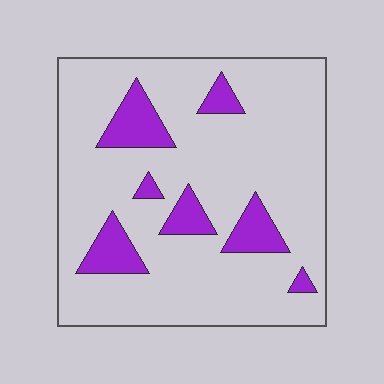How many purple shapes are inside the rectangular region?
7.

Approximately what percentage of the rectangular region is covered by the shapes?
Approximately 15%.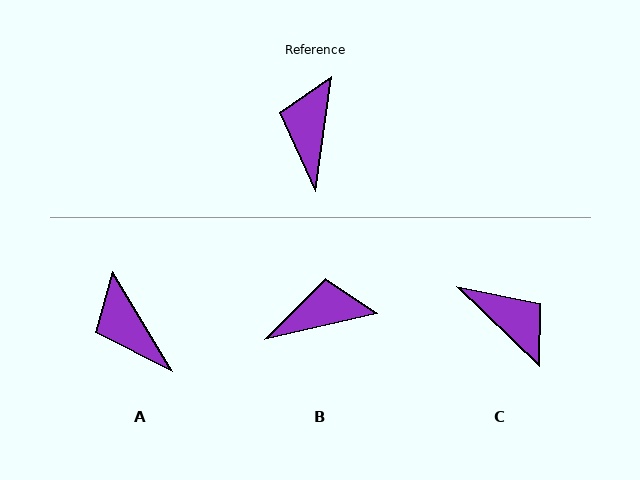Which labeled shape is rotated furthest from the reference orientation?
C, about 126 degrees away.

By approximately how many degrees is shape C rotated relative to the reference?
Approximately 126 degrees clockwise.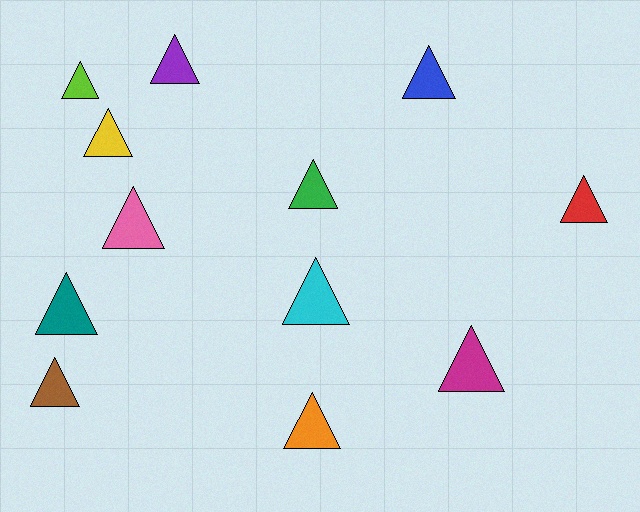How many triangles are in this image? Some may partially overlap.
There are 12 triangles.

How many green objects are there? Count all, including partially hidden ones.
There is 1 green object.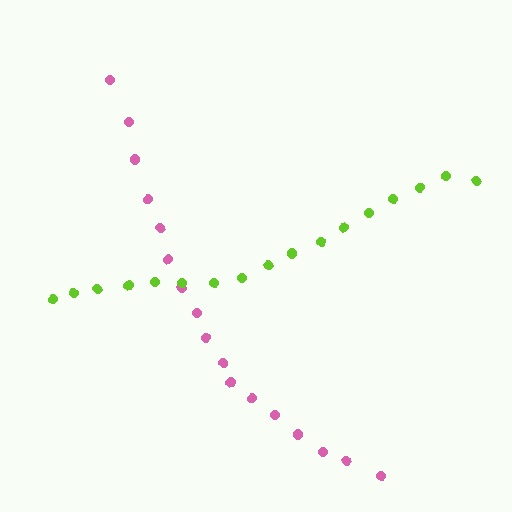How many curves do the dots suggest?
There are 2 distinct paths.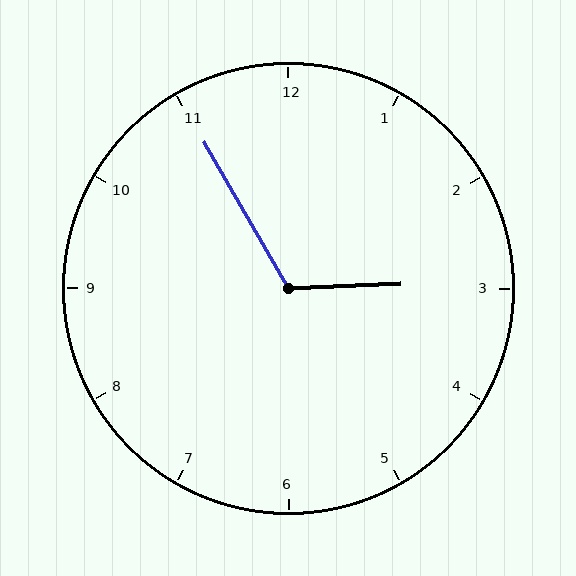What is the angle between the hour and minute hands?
Approximately 118 degrees.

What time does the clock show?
2:55.